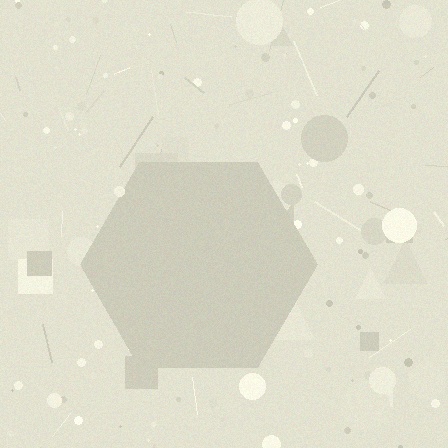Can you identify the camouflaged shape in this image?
The camouflaged shape is a hexagon.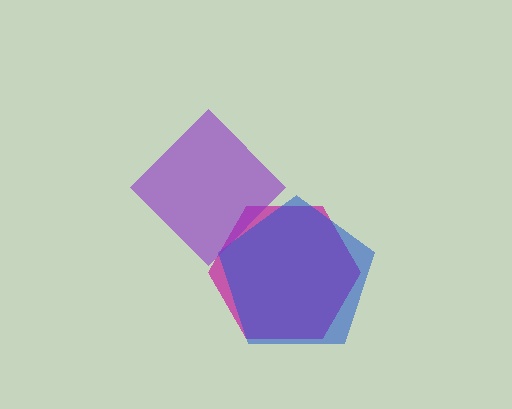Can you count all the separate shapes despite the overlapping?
Yes, there are 3 separate shapes.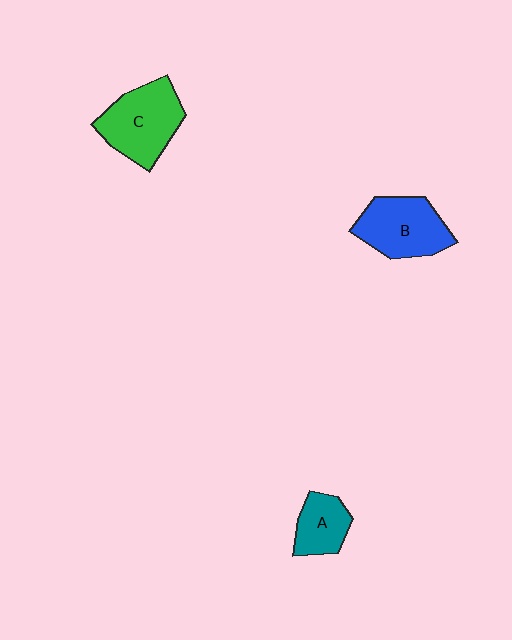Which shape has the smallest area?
Shape A (teal).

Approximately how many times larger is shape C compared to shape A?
Approximately 1.8 times.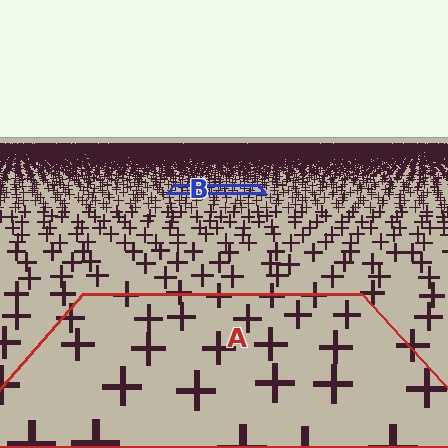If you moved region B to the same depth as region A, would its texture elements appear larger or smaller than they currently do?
They would appear larger. At a closer depth, the same texture elements are projected at a bigger on-screen size.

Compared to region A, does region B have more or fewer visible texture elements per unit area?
Region B has more texture elements per unit area — they are packed more densely because it is farther away.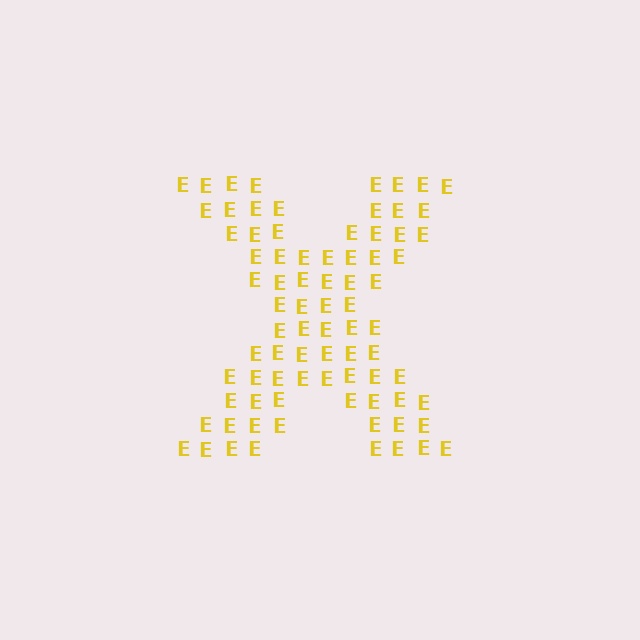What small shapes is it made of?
It is made of small letter E's.